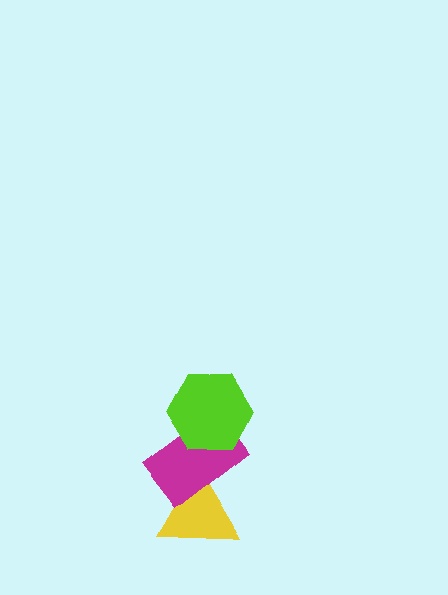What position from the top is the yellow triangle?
The yellow triangle is 3rd from the top.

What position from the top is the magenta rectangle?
The magenta rectangle is 2nd from the top.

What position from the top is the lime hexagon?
The lime hexagon is 1st from the top.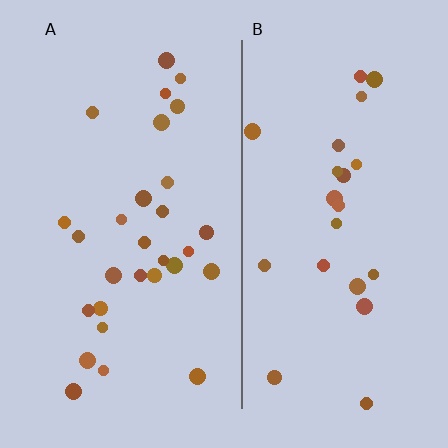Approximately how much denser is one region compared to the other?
Approximately 1.3× — region A over region B.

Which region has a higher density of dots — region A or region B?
A (the left).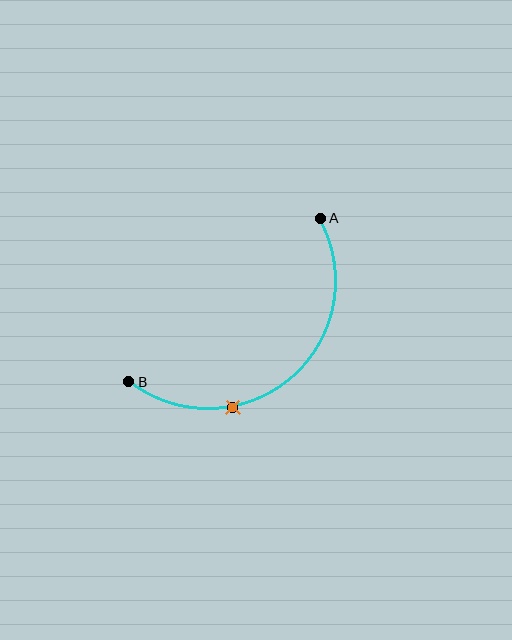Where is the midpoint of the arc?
The arc midpoint is the point on the curve farthest from the straight line joining A and B. It sits below and to the right of that line.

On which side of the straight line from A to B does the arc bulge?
The arc bulges below and to the right of the straight line connecting A and B.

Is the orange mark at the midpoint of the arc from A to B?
No. The orange mark lies on the arc but is closer to endpoint B. The arc midpoint would be at the point on the curve equidistant along the arc from both A and B.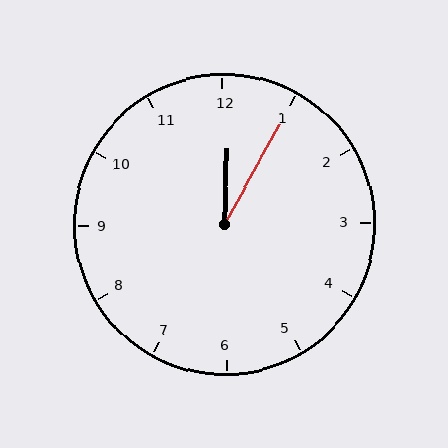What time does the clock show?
12:05.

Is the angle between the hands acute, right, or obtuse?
It is acute.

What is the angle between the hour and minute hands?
Approximately 28 degrees.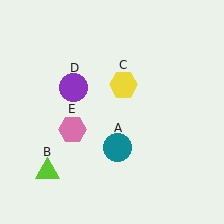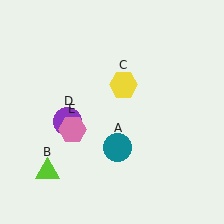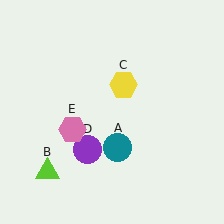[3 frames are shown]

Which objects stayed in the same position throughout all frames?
Teal circle (object A) and lime triangle (object B) and yellow hexagon (object C) and pink hexagon (object E) remained stationary.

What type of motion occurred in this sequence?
The purple circle (object D) rotated counterclockwise around the center of the scene.